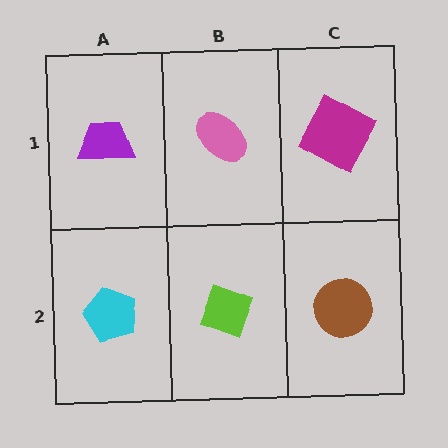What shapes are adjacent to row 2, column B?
A pink ellipse (row 1, column B), a cyan pentagon (row 2, column A), a brown circle (row 2, column C).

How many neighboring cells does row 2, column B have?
3.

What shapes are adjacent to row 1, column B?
A lime diamond (row 2, column B), a purple trapezoid (row 1, column A), a magenta square (row 1, column C).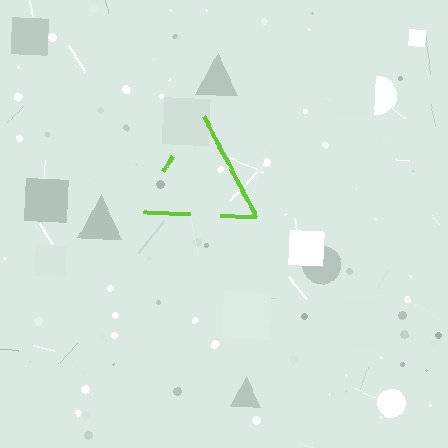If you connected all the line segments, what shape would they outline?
They would outline a triangle.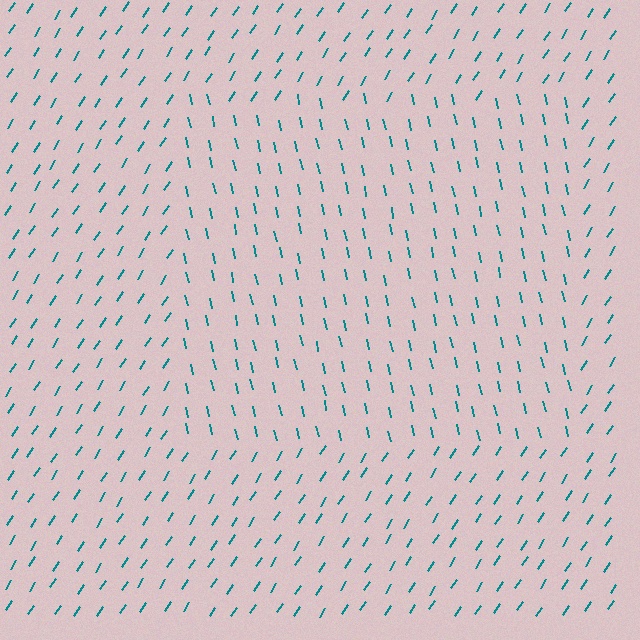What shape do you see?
I see a rectangle.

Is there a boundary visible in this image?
Yes, there is a texture boundary formed by a change in line orientation.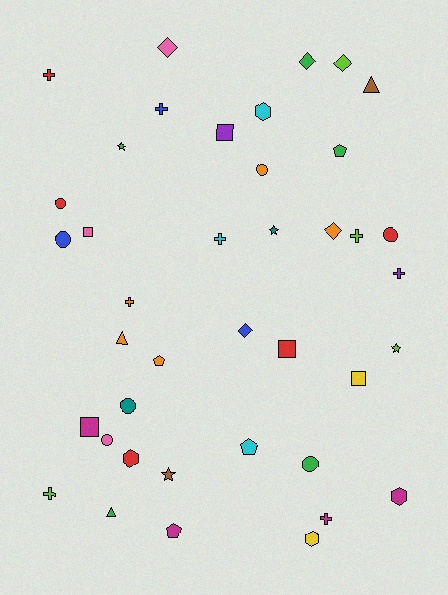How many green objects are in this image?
There are 5 green objects.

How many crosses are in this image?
There are 8 crosses.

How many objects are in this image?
There are 40 objects.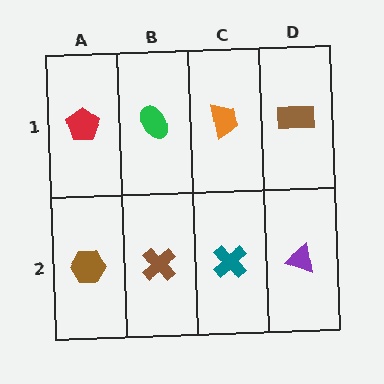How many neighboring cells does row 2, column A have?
2.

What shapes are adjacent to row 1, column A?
A brown hexagon (row 2, column A), a green ellipse (row 1, column B).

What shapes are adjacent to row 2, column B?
A green ellipse (row 1, column B), a brown hexagon (row 2, column A), a teal cross (row 2, column C).